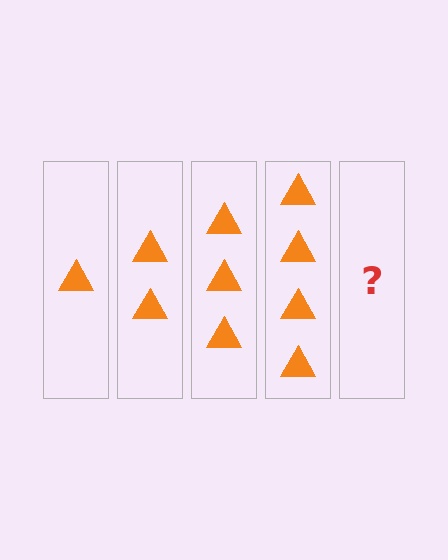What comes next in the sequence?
The next element should be 5 triangles.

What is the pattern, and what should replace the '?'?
The pattern is that each step adds one more triangle. The '?' should be 5 triangles.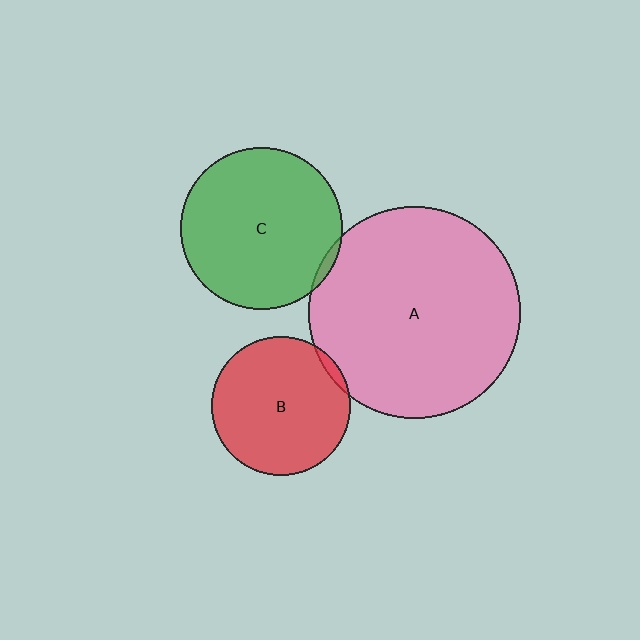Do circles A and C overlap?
Yes.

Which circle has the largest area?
Circle A (pink).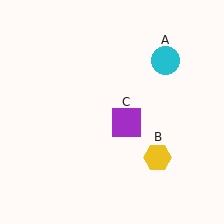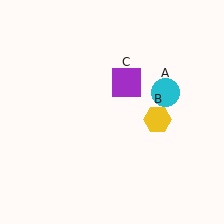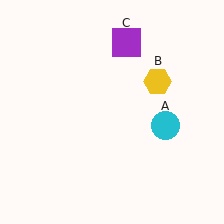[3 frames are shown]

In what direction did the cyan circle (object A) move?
The cyan circle (object A) moved down.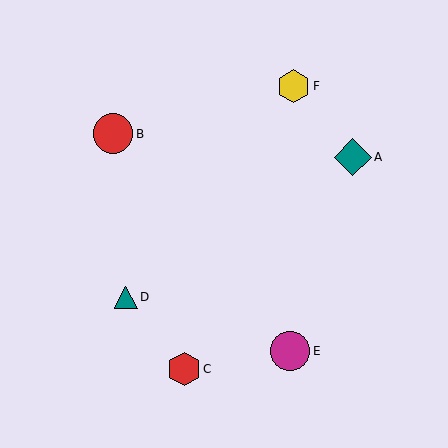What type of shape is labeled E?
Shape E is a magenta circle.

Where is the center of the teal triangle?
The center of the teal triangle is at (126, 297).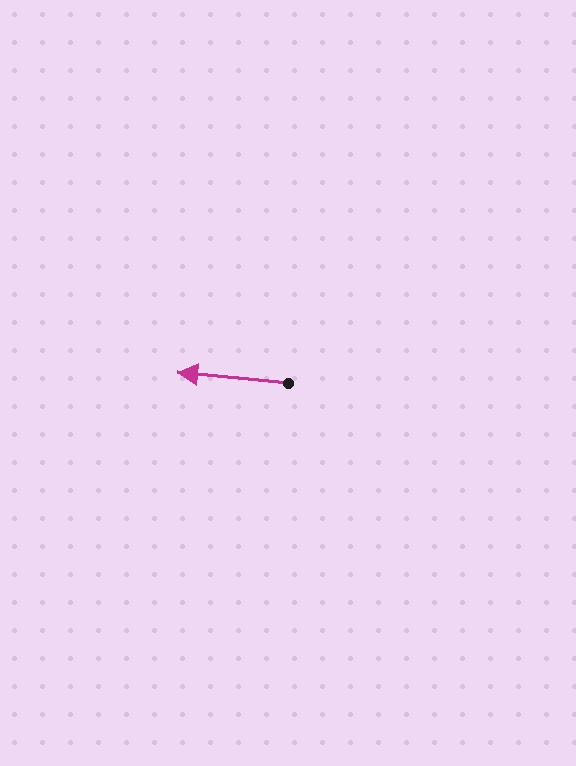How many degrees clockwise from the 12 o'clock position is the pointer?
Approximately 275 degrees.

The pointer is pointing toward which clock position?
Roughly 9 o'clock.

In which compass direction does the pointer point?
West.